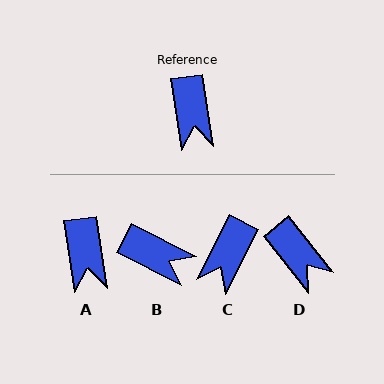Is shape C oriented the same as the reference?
No, it is off by about 36 degrees.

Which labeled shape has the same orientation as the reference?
A.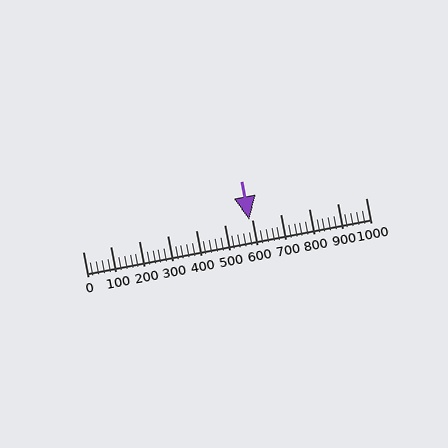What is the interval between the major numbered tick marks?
The major tick marks are spaced 100 units apart.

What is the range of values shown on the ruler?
The ruler shows values from 0 to 1000.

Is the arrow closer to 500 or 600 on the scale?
The arrow is closer to 600.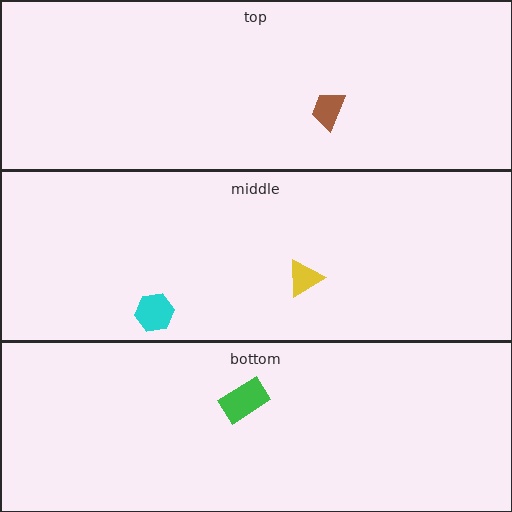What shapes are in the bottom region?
The green rectangle.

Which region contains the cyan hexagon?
The middle region.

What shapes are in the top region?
The brown trapezoid.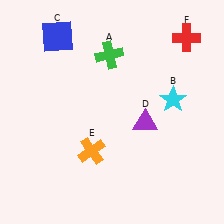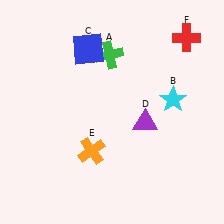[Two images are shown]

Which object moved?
The blue square (C) moved right.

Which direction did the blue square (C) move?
The blue square (C) moved right.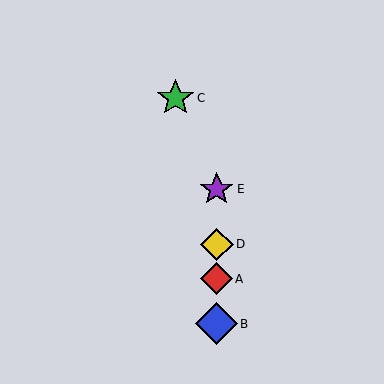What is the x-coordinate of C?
Object C is at x≈176.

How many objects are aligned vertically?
4 objects (A, B, D, E) are aligned vertically.